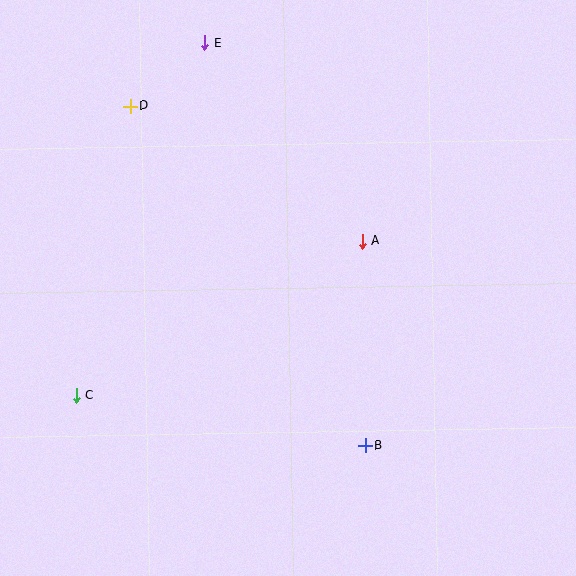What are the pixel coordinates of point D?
Point D is at (130, 106).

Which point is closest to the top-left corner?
Point D is closest to the top-left corner.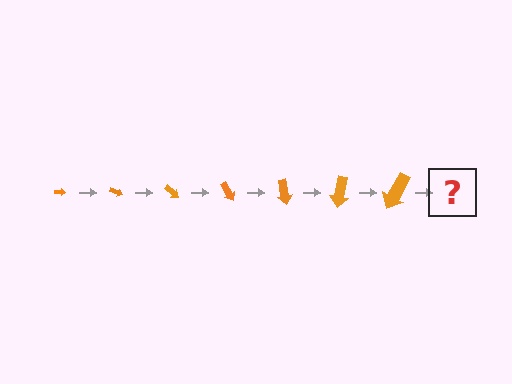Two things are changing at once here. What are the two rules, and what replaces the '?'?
The two rules are that the arrow grows larger each step and it rotates 20 degrees each step. The '?' should be an arrow, larger than the previous one and rotated 140 degrees from the start.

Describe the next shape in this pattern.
It should be an arrow, larger than the previous one and rotated 140 degrees from the start.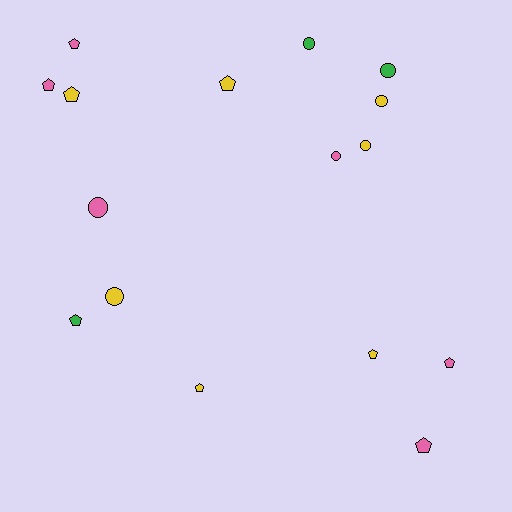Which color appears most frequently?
Yellow, with 7 objects.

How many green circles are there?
There are 2 green circles.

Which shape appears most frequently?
Pentagon, with 9 objects.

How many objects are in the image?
There are 16 objects.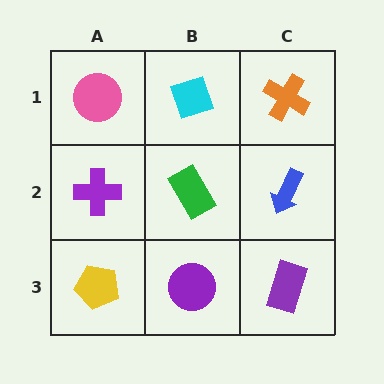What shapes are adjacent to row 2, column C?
An orange cross (row 1, column C), a purple rectangle (row 3, column C), a green rectangle (row 2, column B).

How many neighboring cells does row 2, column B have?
4.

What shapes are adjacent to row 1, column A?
A purple cross (row 2, column A), a cyan diamond (row 1, column B).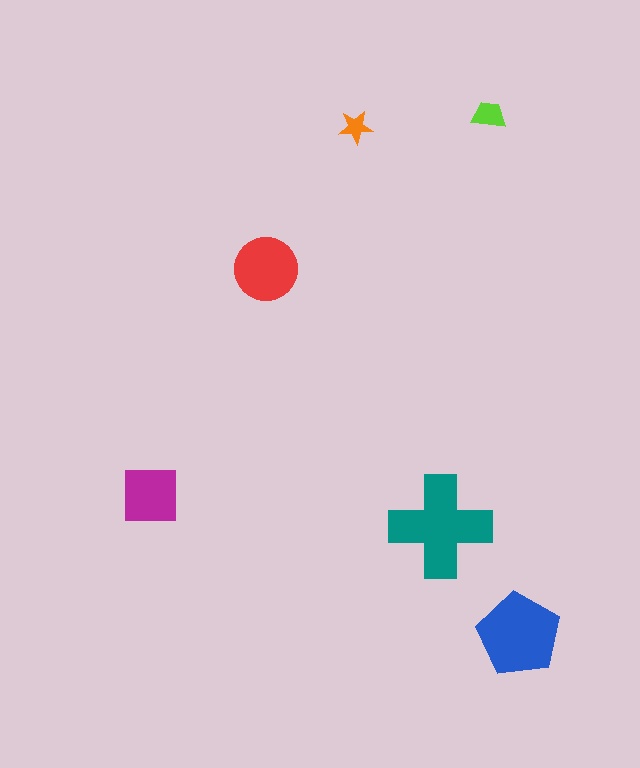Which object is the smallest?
The orange star.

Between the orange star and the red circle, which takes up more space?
The red circle.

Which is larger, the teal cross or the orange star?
The teal cross.